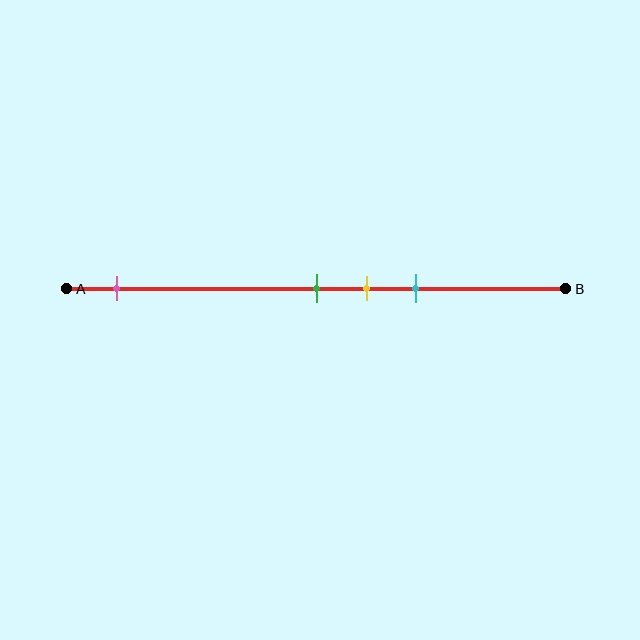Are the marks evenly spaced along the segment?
No, the marks are not evenly spaced.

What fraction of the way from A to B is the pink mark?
The pink mark is approximately 10% (0.1) of the way from A to B.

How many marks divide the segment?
There are 4 marks dividing the segment.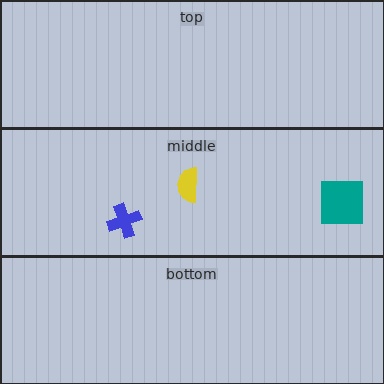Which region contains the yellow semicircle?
The middle region.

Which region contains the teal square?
The middle region.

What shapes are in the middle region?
The teal square, the yellow semicircle, the blue cross.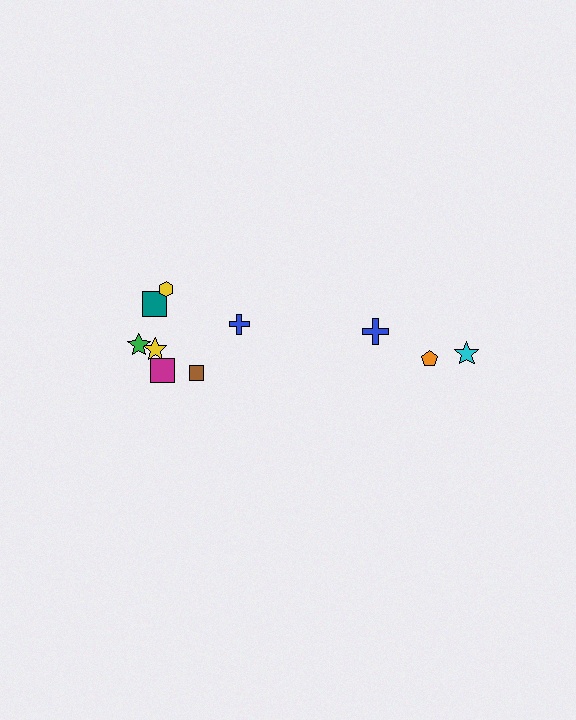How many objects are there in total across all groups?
There are 10 objects.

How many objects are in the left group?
There are 7 objects.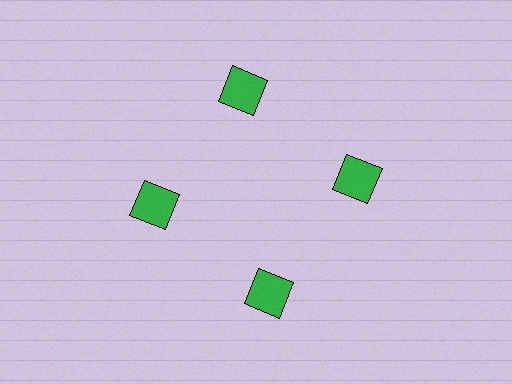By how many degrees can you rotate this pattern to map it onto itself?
The pattern maps onto itself every 90 degrees of rotation.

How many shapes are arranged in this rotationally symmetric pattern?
There are 4 shapes, arranged in 4 groups of 1.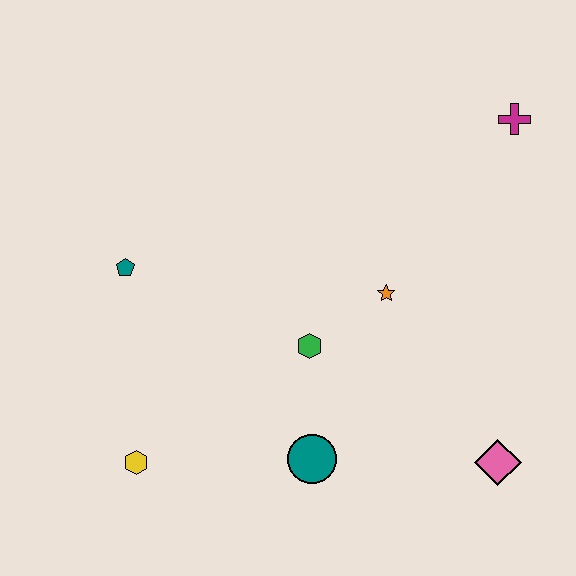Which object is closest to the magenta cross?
The orange star is closest to the magenta cross.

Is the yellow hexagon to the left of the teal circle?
Yes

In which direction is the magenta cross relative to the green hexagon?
The magenta cross is above the green hexagon.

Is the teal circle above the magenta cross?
No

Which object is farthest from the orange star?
The yellow hexagon is farthest from the orange star.